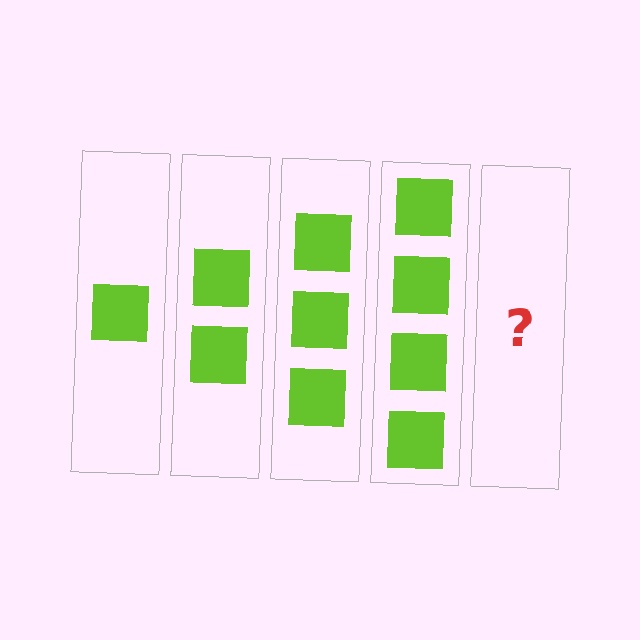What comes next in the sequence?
The next element should be 5 squares.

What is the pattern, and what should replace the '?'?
The pattern is that each step adds one more square. The '?' should be 5 squares.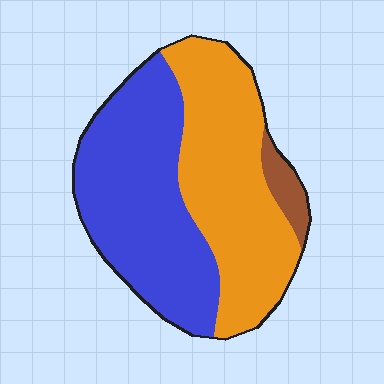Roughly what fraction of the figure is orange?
Orange covers roughly 45% of the figure.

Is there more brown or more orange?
Orange.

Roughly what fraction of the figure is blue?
Blue takes up between a quarter and a half of the figure.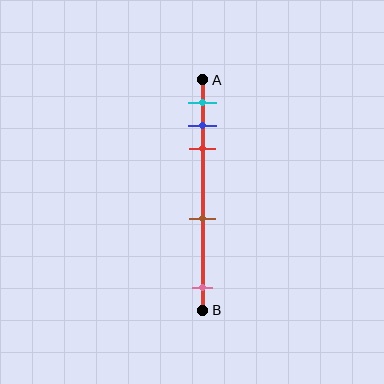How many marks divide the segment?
There are 5 marks dividing the segment.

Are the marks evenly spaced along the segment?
No, the marks are not evenly spaced.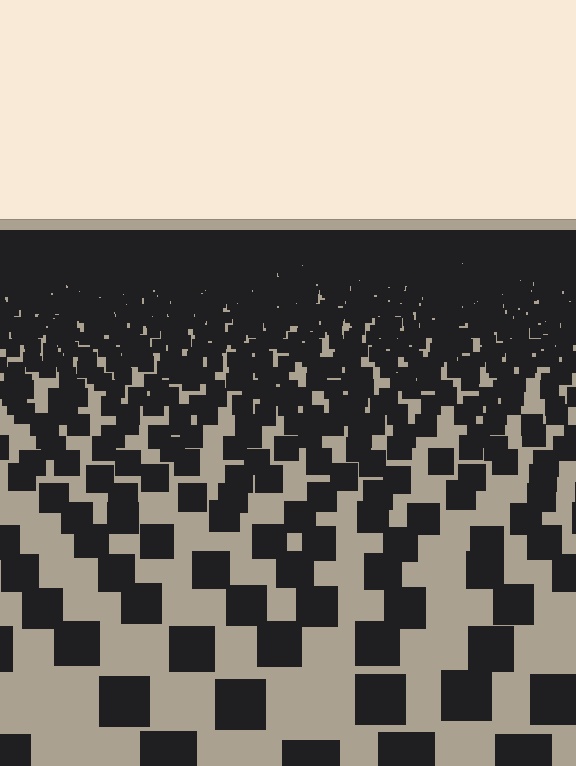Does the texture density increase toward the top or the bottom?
Density increases toward the top.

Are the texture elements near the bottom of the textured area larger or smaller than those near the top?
Larger. Near the bottom, elements are closer to the viewer and appear at a bigger on-screen size.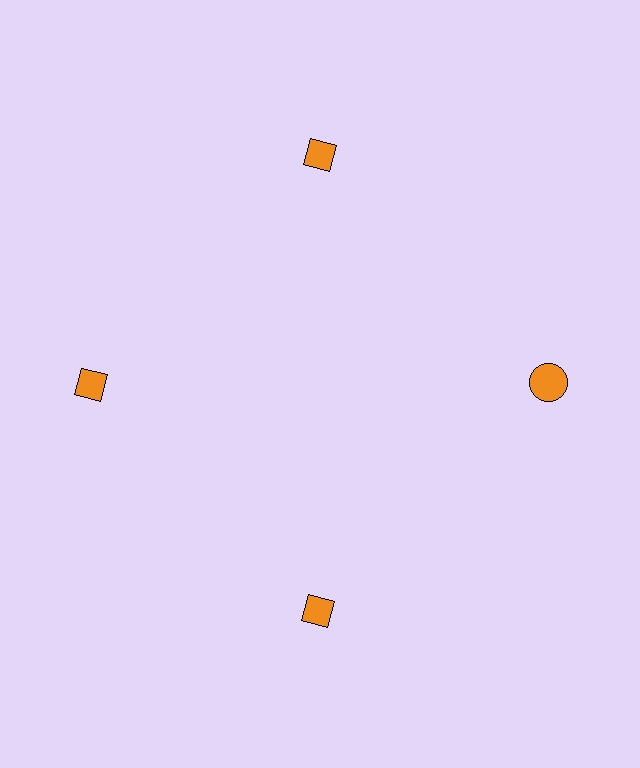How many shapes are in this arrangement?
There are 4 shapes arranged in a ring pattern.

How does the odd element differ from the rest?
It has a different shape: circle instead of diamond.